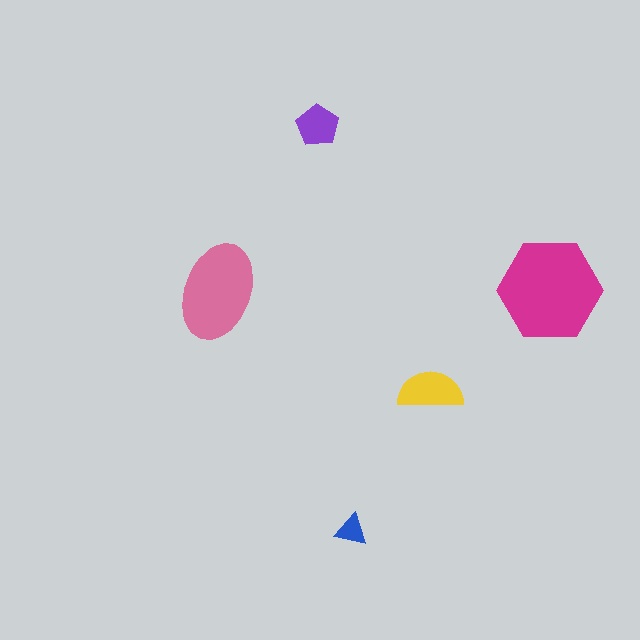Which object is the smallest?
The blue triangle.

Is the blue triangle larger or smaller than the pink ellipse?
Smaller.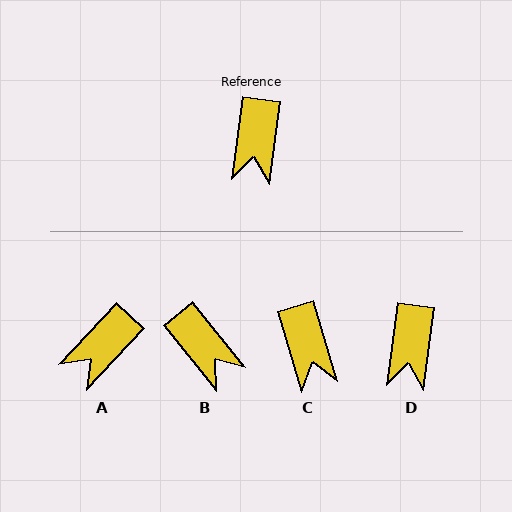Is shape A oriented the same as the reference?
No, it is off by about 35 degrees.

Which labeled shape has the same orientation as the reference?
D.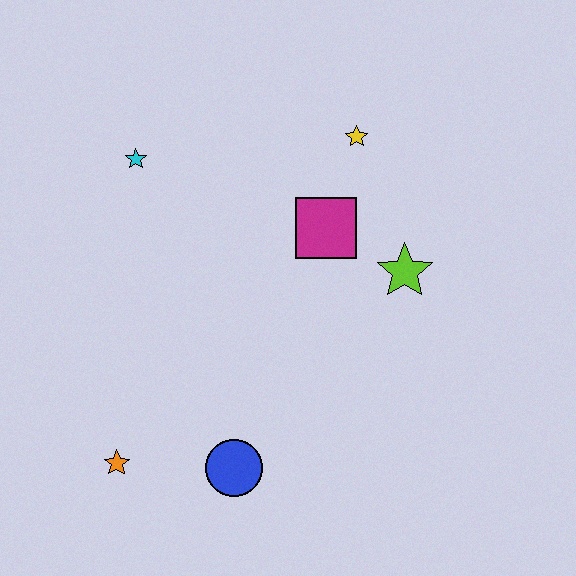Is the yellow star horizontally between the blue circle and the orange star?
No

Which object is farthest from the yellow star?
The orange star is farthest from the yellow star.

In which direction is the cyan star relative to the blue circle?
The cyan star is above the blue circle.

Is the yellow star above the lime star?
Yes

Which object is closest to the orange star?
The blue circle is closest to the orange star.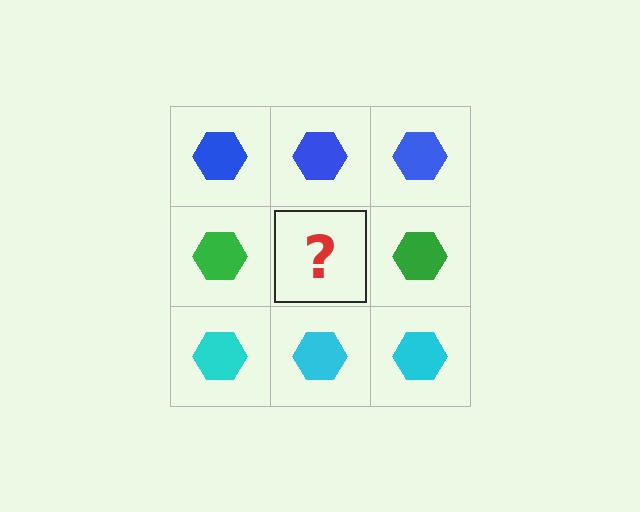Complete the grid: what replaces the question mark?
The question mark should be replaced with a green hexagon.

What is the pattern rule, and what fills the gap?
The rule is that each row has a consistent color. The gap should be filled with a green hexagon.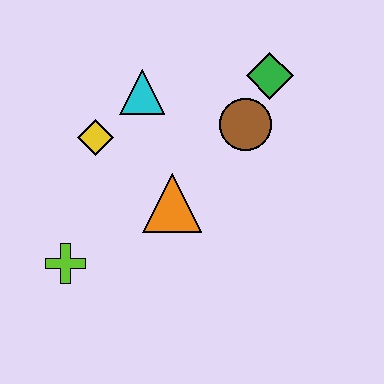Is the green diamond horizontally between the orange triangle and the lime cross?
No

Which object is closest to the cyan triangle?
The yellow diamond is closest to the cyan triangle.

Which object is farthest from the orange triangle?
The green diamond is farthest from the orange triangle.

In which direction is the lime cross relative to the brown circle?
The lime cross is to the left of the brown circle.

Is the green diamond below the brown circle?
No